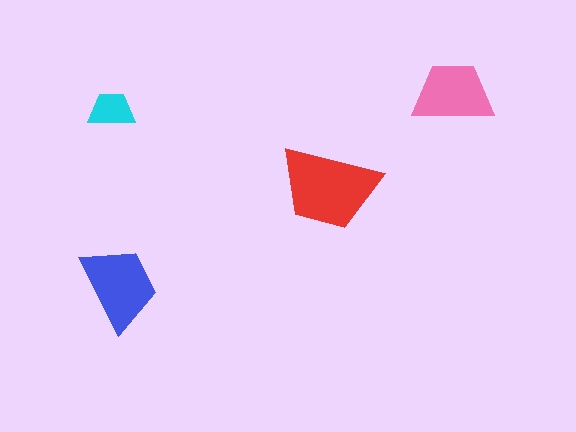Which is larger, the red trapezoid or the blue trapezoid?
The red one.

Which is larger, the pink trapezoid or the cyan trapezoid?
The pink one.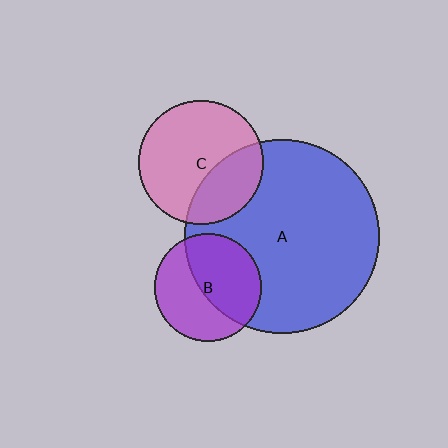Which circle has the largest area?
Circle A (blue).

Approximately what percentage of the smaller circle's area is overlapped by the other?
Approximately 30%.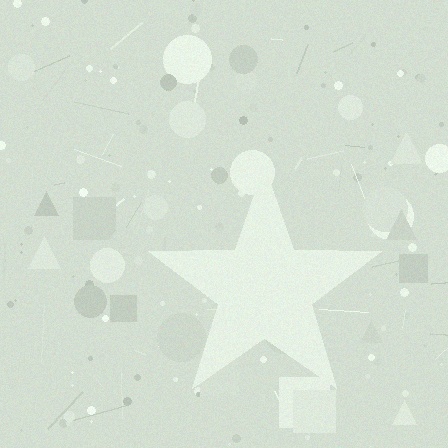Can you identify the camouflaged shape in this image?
The camouflaged shape is a star.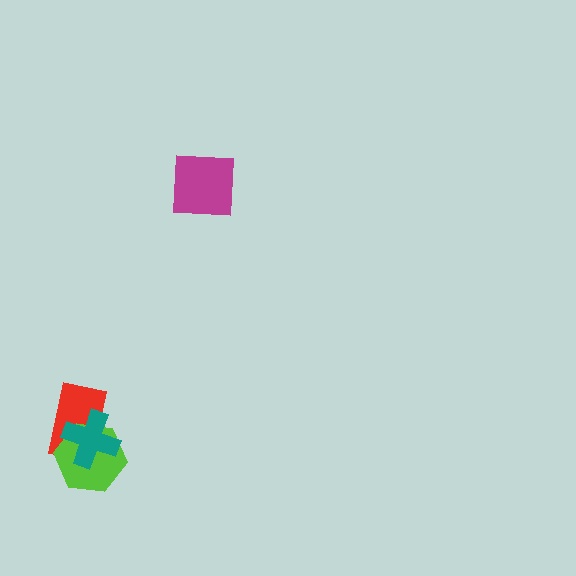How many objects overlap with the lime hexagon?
2 objects overlap with the lime hexagon.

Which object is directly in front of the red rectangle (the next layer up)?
The lime hexagon is directly in front of the red rectangle.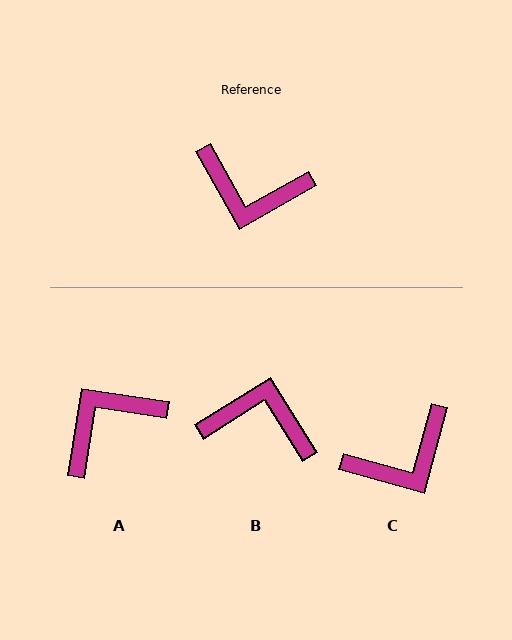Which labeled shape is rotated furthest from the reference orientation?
B, about 177 degrees away.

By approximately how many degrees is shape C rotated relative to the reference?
Approximately 45 degrees counter-clockwise.